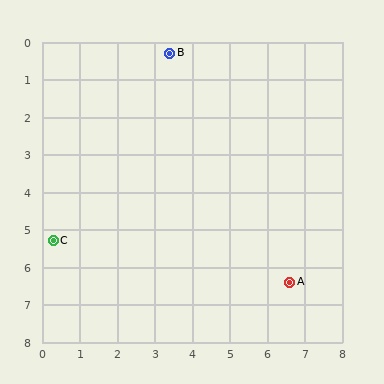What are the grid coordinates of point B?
Point B is at approximately (3.4, 0.3).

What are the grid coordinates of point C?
Point C is at approximately (0.3, 5.3).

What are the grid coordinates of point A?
Point A is at approximately (6.6, 6.4).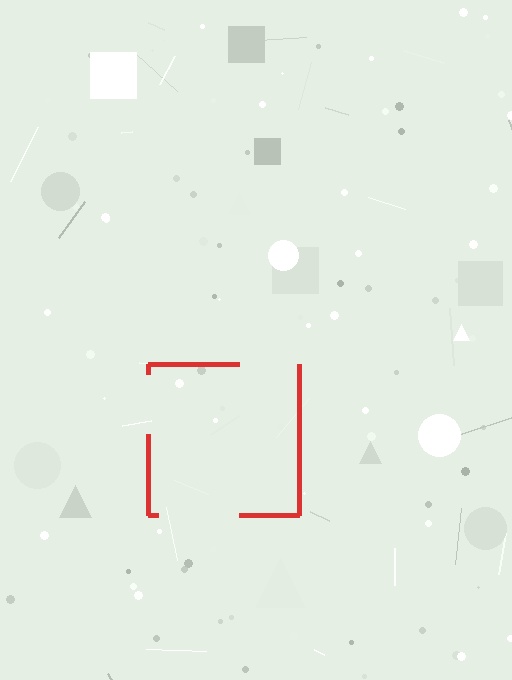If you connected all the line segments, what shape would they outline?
They would outline a square.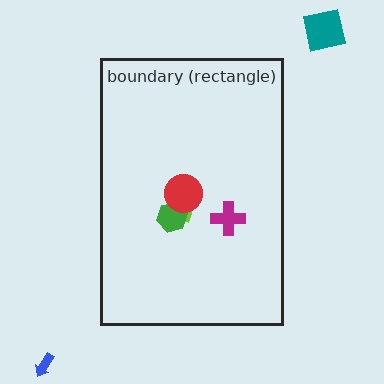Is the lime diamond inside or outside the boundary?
Inside.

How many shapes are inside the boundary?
4 inside, 2 outside.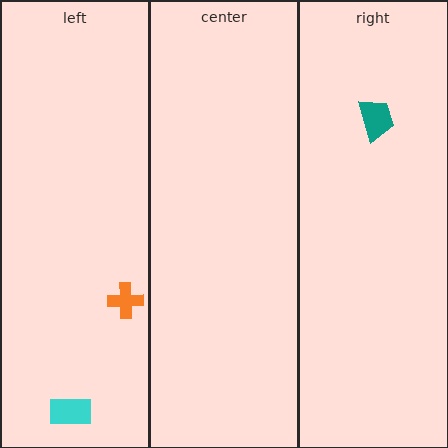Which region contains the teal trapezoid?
The right region.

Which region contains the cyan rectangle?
The left region.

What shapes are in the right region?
The teal trapezoid.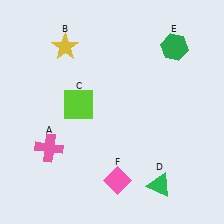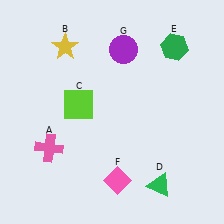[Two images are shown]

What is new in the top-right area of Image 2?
A purple circle (G) was added in the top-right area of Image 2.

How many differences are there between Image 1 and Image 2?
There is 1 difference between the two images.